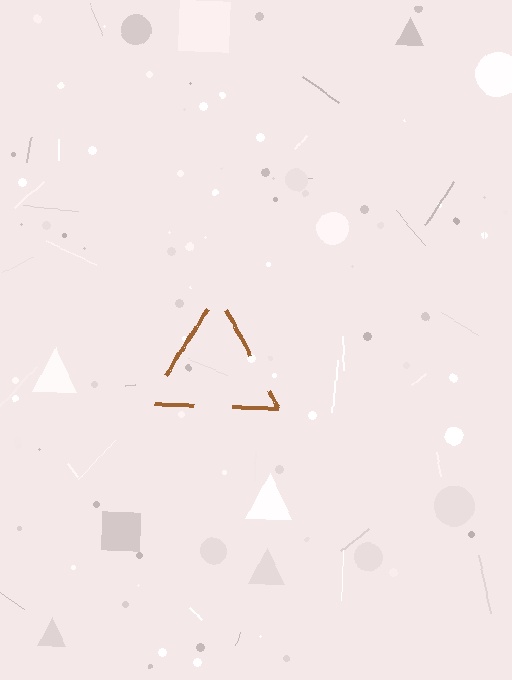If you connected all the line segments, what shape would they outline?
They would outline a triangle.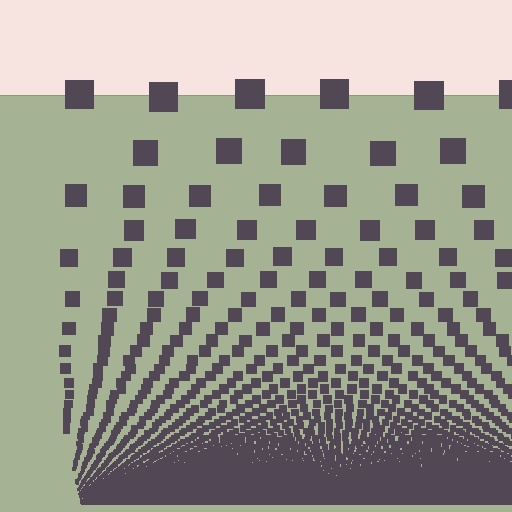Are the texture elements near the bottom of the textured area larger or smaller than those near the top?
Smaller. The gradient is inverted — elements near the bottom are smaller and denser.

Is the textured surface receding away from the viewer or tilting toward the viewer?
The surface appears to tilt toward the viewer. Texture elements get larger and sparser toward the top.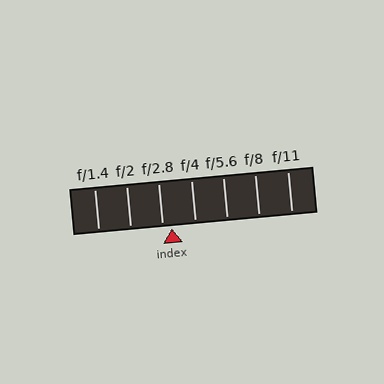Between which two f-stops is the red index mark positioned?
The index mark is between f/2.8 and f/4.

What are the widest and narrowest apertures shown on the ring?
The widest aperture shown is f/1.4 and the narrowest is f/11.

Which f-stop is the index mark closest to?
The index mark is closest to f/2.8.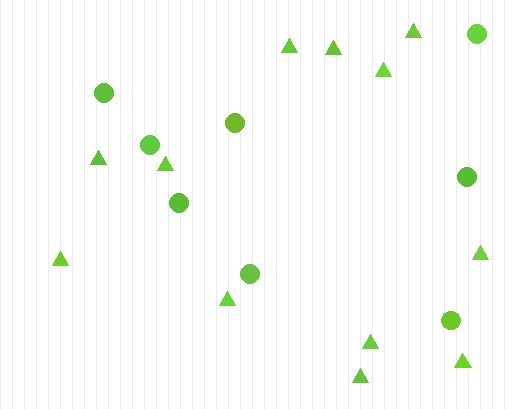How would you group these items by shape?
There are 2 groups: one group of circles (8) and one group of triangles (12).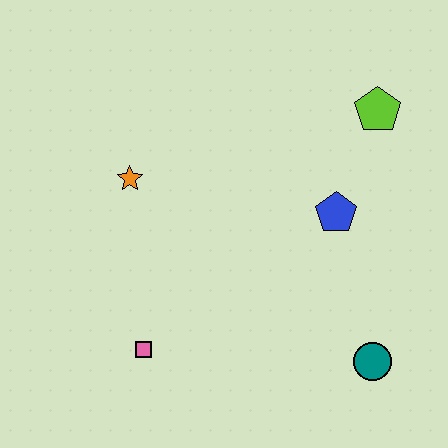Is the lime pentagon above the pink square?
Yes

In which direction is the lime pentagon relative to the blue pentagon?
The lime pentagon is above the blue pentagon.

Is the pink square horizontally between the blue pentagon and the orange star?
Yes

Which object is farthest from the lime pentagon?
The pink square is farthest from the lime pentagon.